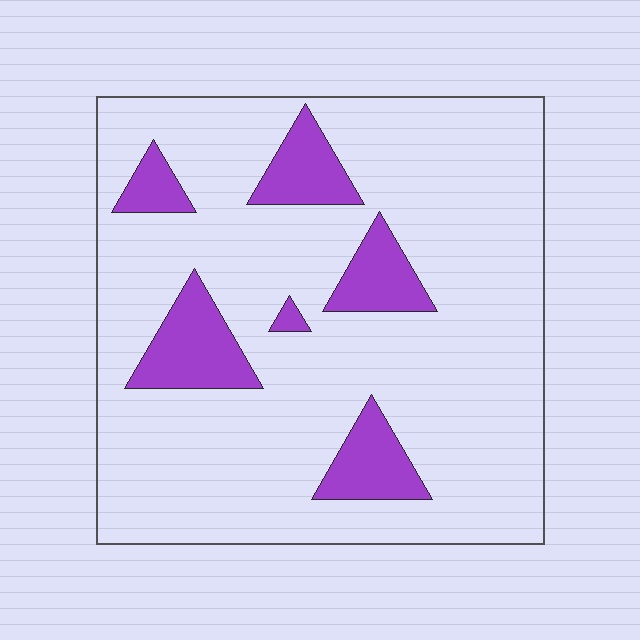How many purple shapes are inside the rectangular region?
6.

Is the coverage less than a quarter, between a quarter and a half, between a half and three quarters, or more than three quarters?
Less than a quarter.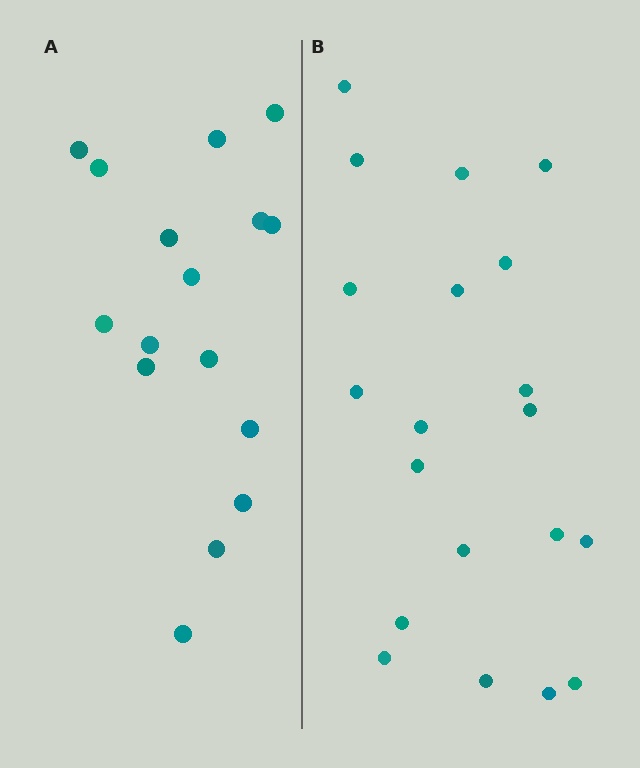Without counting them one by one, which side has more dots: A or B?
Region B (the right region) has more dots.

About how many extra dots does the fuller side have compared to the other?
Region B has about 4 more dots than region A.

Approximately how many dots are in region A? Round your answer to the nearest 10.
About 20 dots. (The exact count is 16, which rounds to 20.)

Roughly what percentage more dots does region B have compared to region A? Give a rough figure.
About 25% more.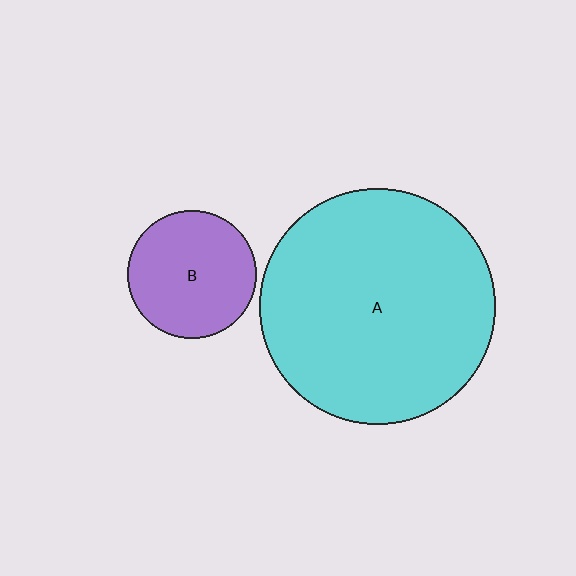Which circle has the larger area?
Circle A (cyan).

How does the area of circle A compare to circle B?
Approximately 3.4 times.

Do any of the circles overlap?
No, none of the circles overlap.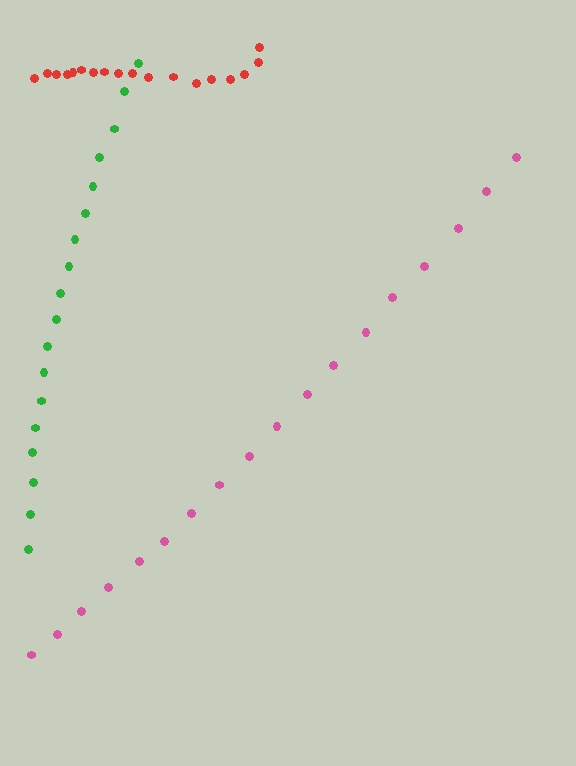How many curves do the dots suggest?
There are 3 distinct paths.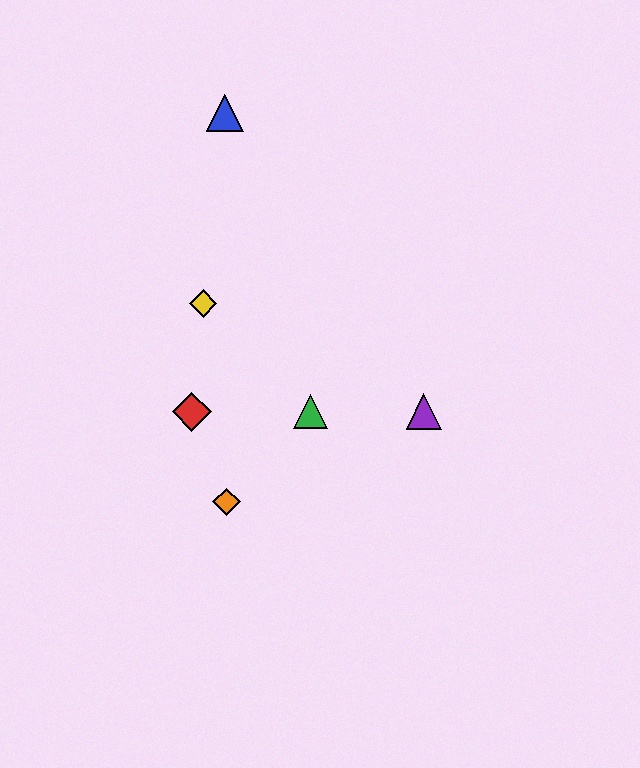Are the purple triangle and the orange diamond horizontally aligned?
No, the purple triangle is at y≈412 and the orange diamond is at y≈502.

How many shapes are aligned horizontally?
3 shapes (the red diamond, the green triangle, the purple triangle) are aligned horizontally.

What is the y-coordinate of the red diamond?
The red diamond is at y≈412.